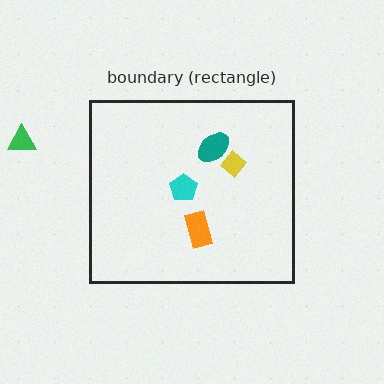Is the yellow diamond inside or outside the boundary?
Inside.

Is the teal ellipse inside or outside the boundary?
Inside.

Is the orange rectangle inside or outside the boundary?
Inside.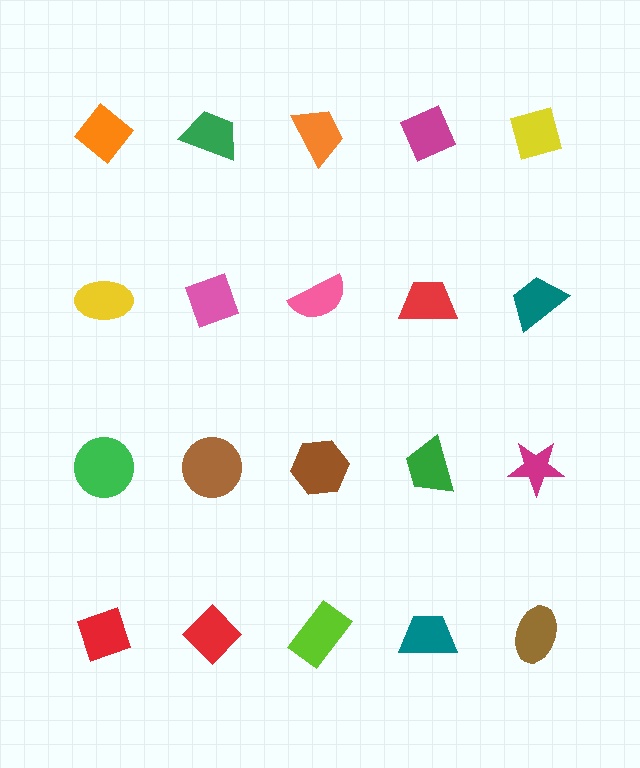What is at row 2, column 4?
A red trapezoid.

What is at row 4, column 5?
A brown ellipse.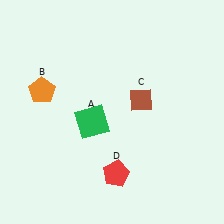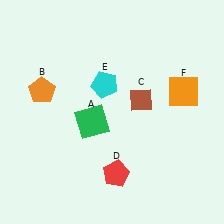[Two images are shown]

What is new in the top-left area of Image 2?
A cyan pentagon (E) was added in the top-left area of Image 2.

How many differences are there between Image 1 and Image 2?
There are 2 differences between the two images.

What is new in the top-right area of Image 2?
An orange square (F) was added in the top-right area of Image 2.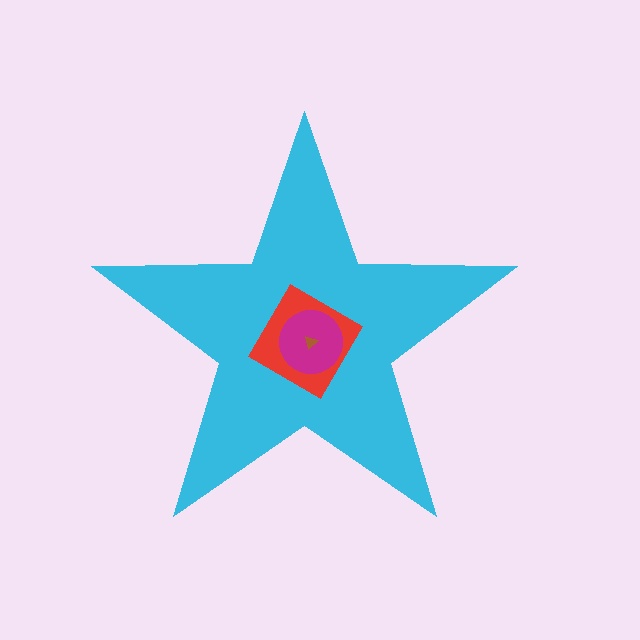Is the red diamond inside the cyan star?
Yes.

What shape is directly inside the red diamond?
The magenta circle.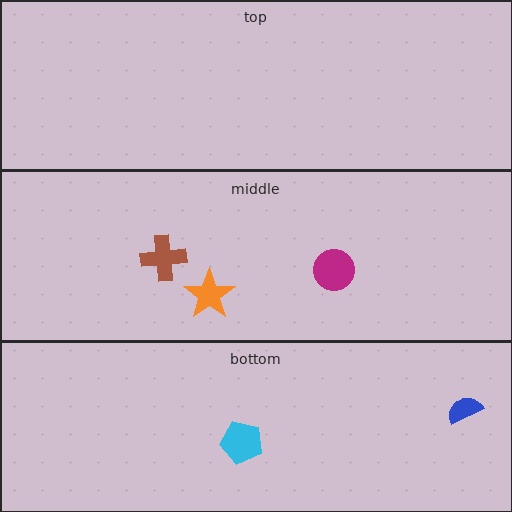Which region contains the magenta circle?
The middle region.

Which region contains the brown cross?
The middle region.